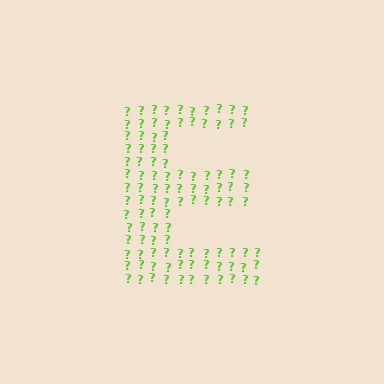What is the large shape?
The large shape is the letter E.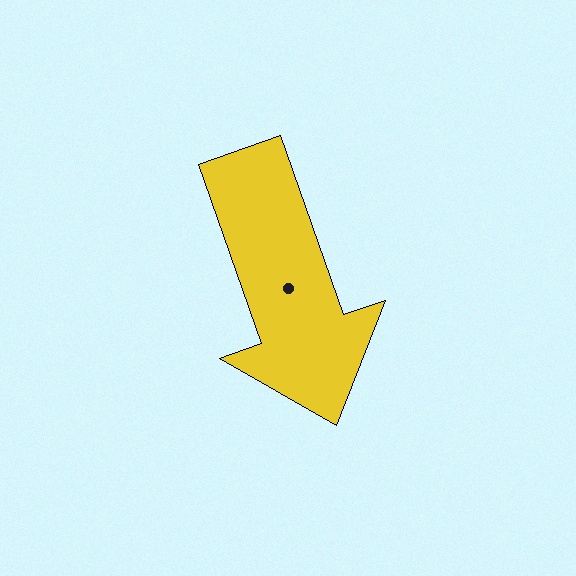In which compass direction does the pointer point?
South.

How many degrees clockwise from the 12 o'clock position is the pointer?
Approximately 161 degrees.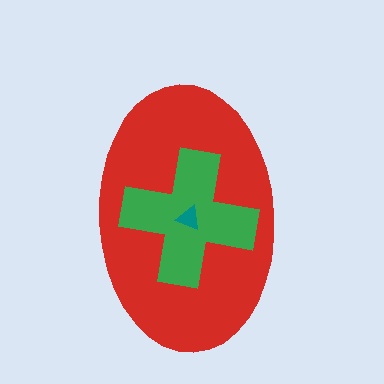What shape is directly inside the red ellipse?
The green cross.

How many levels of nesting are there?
3.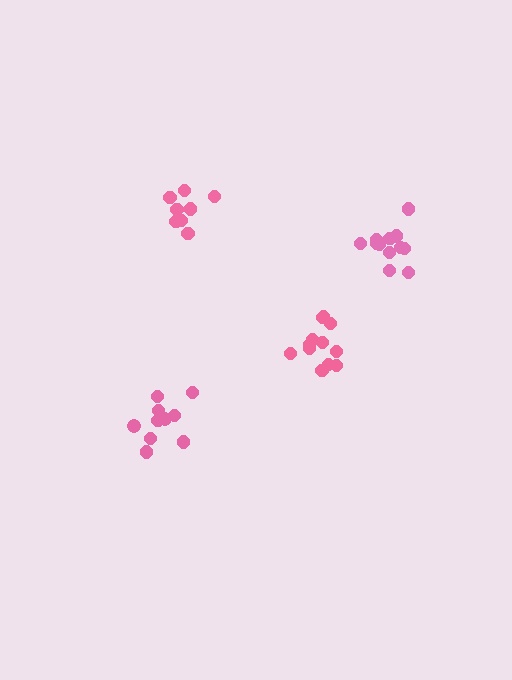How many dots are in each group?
Group 1: 12 dots, Group 2: 8 dots, Group 3: 13 dots, Group 4: 10 dots (43 total).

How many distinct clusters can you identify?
There are 4 distinct clusters.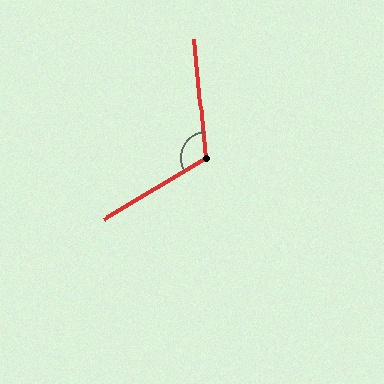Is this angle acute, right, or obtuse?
It is obtuse.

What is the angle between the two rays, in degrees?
Approximately 116 degrees.